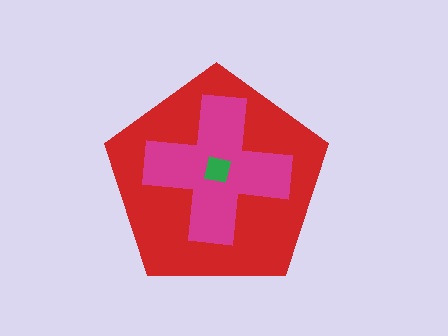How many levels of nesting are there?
3.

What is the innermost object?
The green square.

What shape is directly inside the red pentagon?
The magenta cross.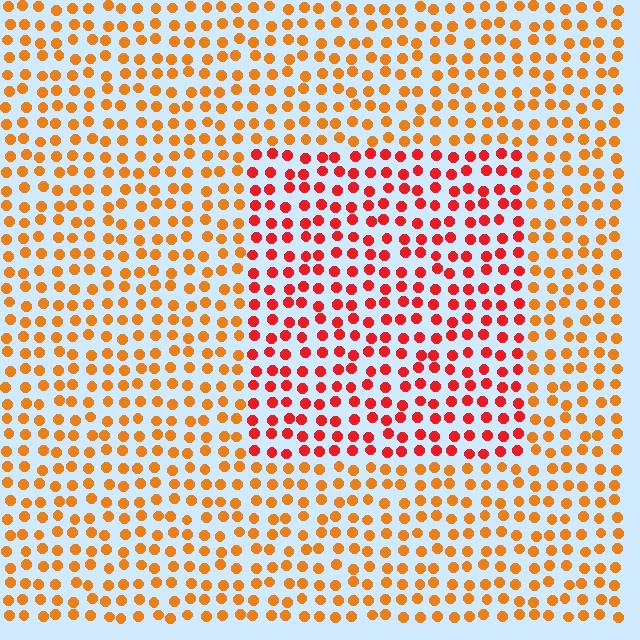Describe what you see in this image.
The image is filled with small orange elements in a uniform arrangement. A rectangle-shaped region is visible where the elements are tinted to a slightly different hue, forming a subtle color boundary.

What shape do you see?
I see a rectangle.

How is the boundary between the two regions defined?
The boundary is defined purely by a slight shift in hue (about 32 degrees). Spacing, size, and orientation are identical on both sides.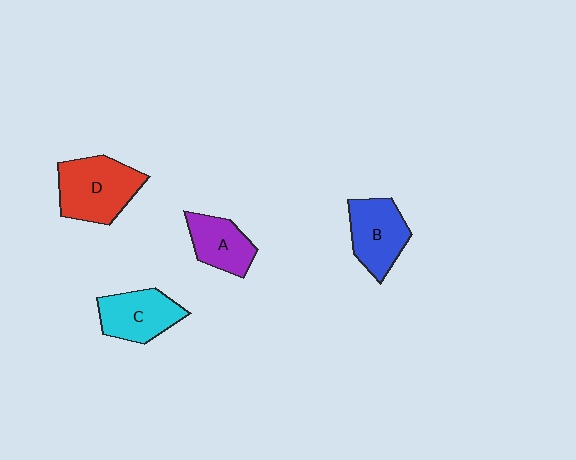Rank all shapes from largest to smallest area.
From largest to smallest: D (red), B (blue), C (cyan), A (purple).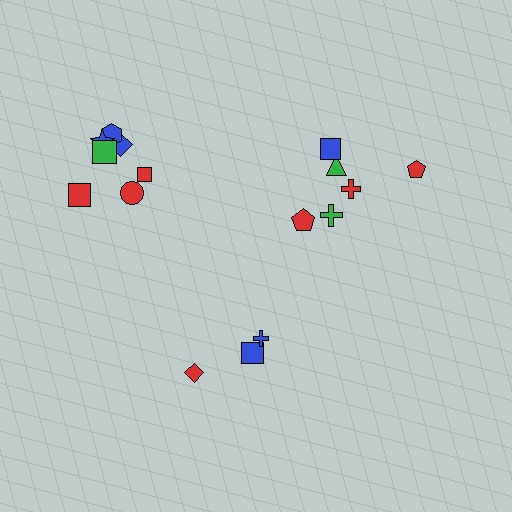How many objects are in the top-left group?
There are 8 objects.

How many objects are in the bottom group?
There are 3 objects.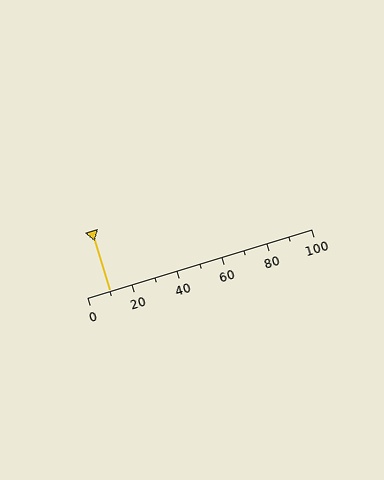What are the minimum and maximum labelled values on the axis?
The axis runs from 0 to 100.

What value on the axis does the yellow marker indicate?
The marker indicates approximately 10.